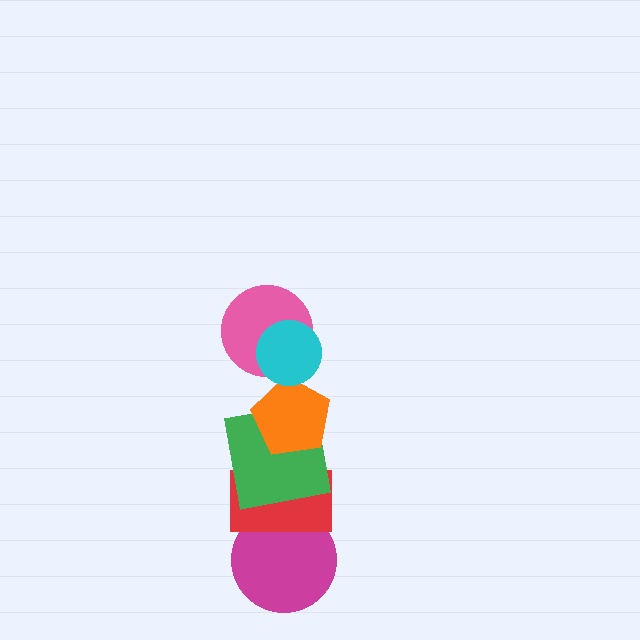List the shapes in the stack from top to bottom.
From top to bottom: the cyan circle, the pink circle, the orange pentagon, the green square, the red rectangle, the magenta circle.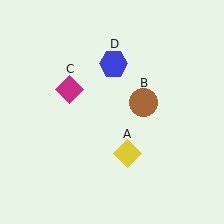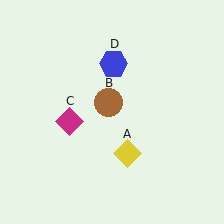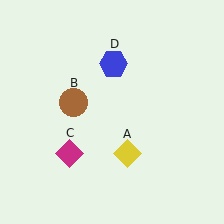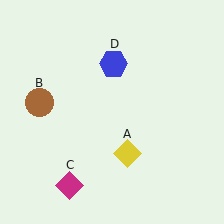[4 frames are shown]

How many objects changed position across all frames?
2 objects changed position: brown circle (object B), magenta diamond (object C).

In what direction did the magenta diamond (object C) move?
The magenta diamond (object C) moved down.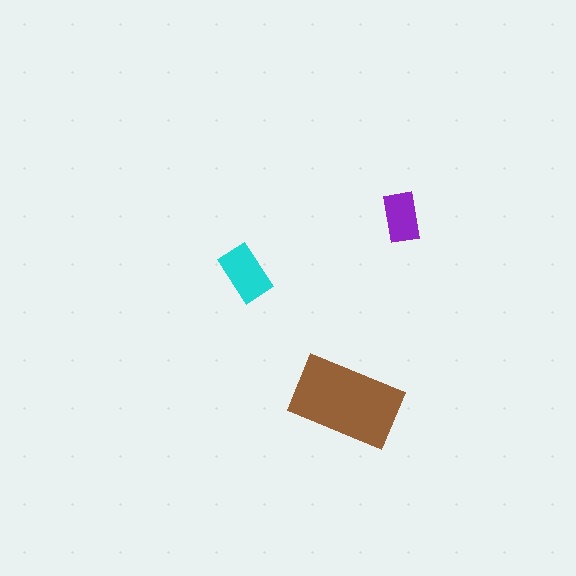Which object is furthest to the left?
The cyan rectangle is leftmost.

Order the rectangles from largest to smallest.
the brown one, the cyan one, the purple one.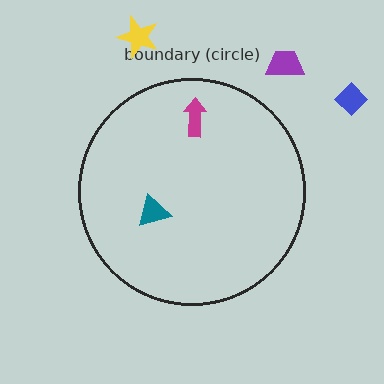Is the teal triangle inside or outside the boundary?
Inside.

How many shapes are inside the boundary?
2 inside, 3 outside.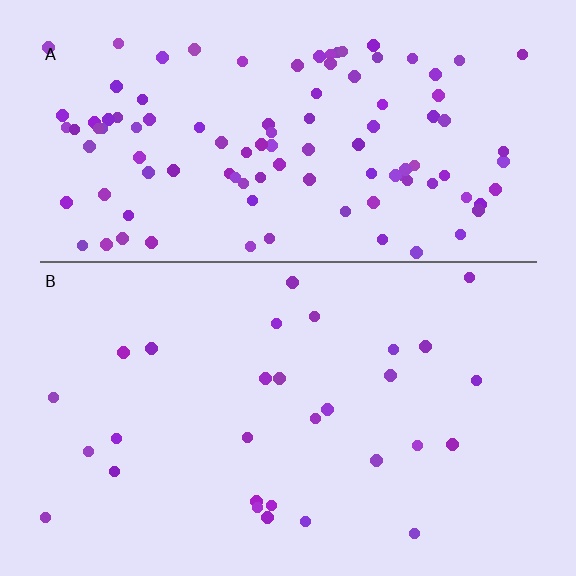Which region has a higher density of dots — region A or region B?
A (the top).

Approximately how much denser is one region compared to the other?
Approximately 3.6× — region A over region B.